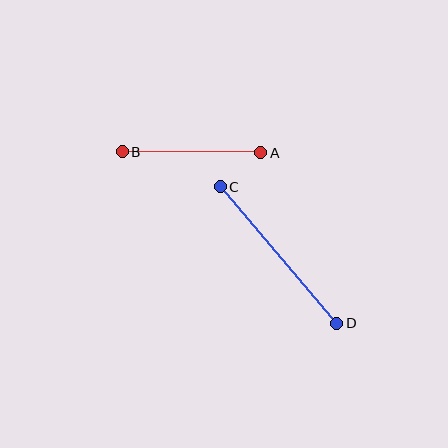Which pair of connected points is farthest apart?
Points C and D are farthest apart.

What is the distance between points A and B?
The distance is approximately 138 pixels.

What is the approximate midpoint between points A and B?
The midpoint is at approximately (192, 152) pixels.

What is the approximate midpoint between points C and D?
The midpoint is at approximately (279, 255) pixels.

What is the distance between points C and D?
The distance is approximately 180 pixels.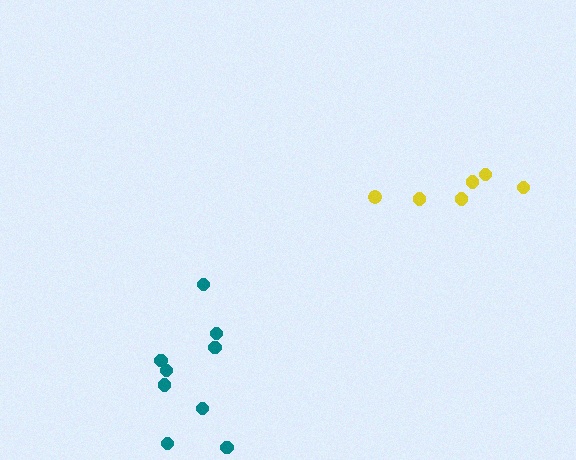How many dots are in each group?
Group 1: 9 dots, Group 2: 6 dots (15 total).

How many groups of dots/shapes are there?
There are 2 groups.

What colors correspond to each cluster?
The clusters are colored: teal, yellow.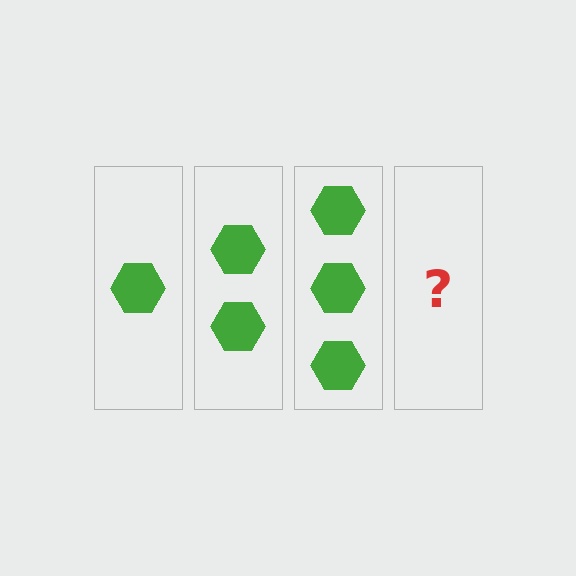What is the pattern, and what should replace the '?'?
The pattern is that each step adds one more hexagon. The '?' should be 4 hexagons.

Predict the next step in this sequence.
The next step is 4 hexagons.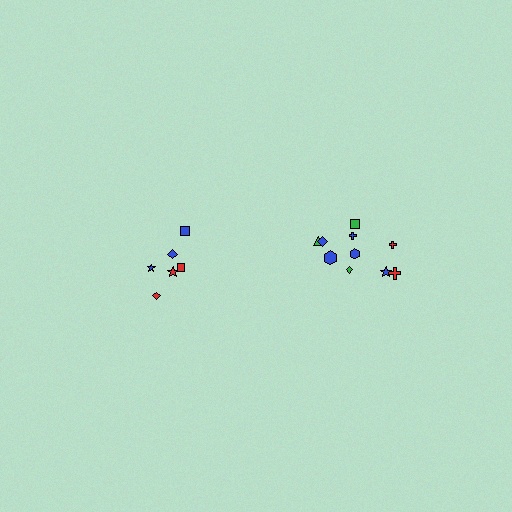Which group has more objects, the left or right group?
The right group.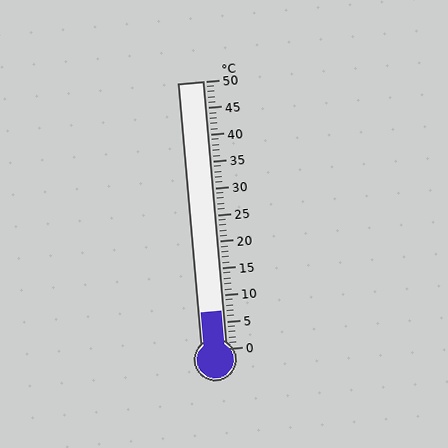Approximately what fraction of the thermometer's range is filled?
The thermometer is filled to approximately 15% of its range.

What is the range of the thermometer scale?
The thermometer scale ranges from 0°C to 50°C.